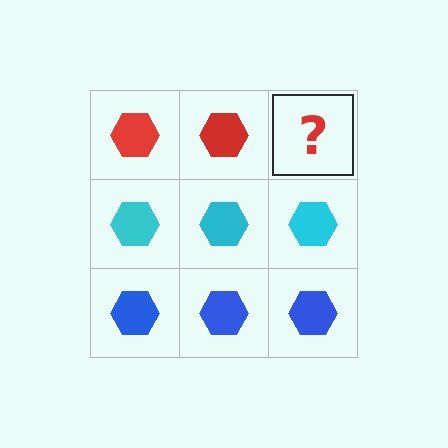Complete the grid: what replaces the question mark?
The question mark should be replaced with a red hexagon.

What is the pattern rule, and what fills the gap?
The rule is that each row has a consistent color. The gap should be filled with a red hexagon.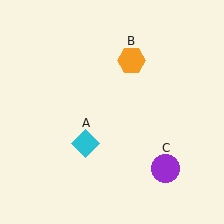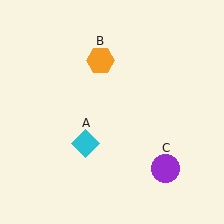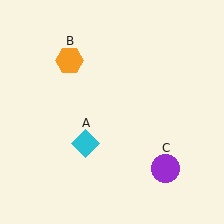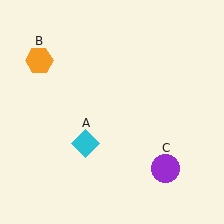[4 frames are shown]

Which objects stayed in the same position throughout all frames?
Cyan diamond (object A) and purple circle (object C) remained stationary.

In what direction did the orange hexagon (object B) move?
The orange hexagon (object B) moved left.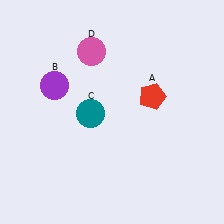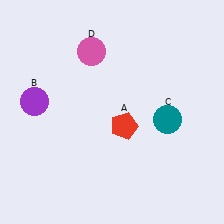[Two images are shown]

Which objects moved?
The objects that moved are: the red pentagon (A), the purple circle (B), the teal circle (C).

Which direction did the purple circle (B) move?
The purple circle (B) moved left.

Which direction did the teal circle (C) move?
The teal circle (C) moved right.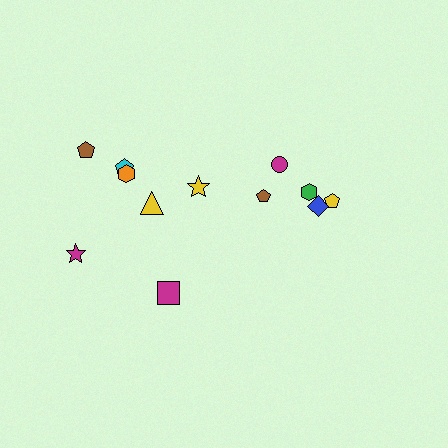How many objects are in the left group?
There are 7 objects.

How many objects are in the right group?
There are 5 objects.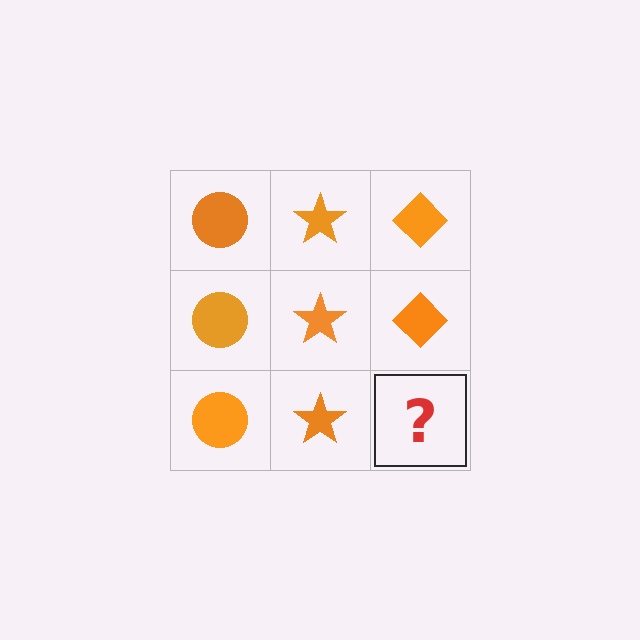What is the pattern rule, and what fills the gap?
The rule is that each column has a consistent shape. The gap should be filled with an orange diamond.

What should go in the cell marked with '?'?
The missing cell should contain an orange diamond.